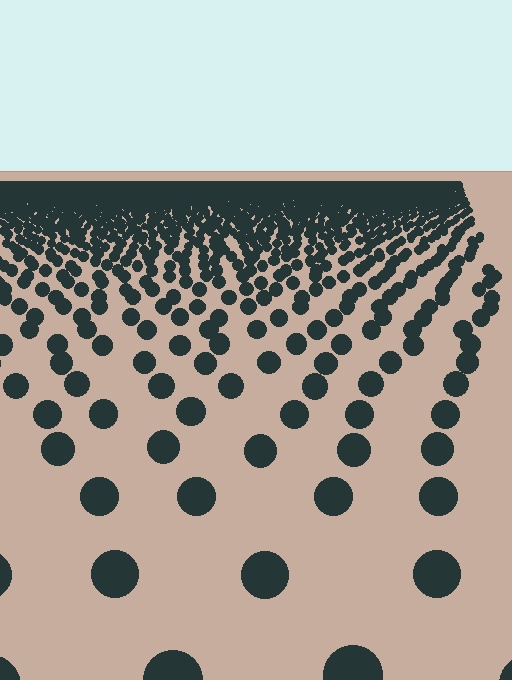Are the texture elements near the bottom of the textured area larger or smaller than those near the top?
Larger. Near the bottom, elements are closer to the viewer and appear at a bigger on-screen size.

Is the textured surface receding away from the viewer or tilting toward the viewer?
The surface is receding away from the viewer. Texture elements get smaller and denser toward the top.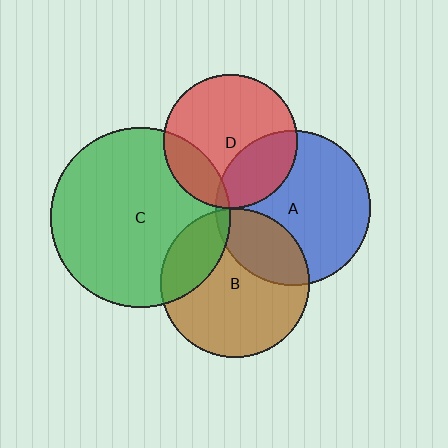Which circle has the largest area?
Circle C (green).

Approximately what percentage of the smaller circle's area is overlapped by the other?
Approximately 5%.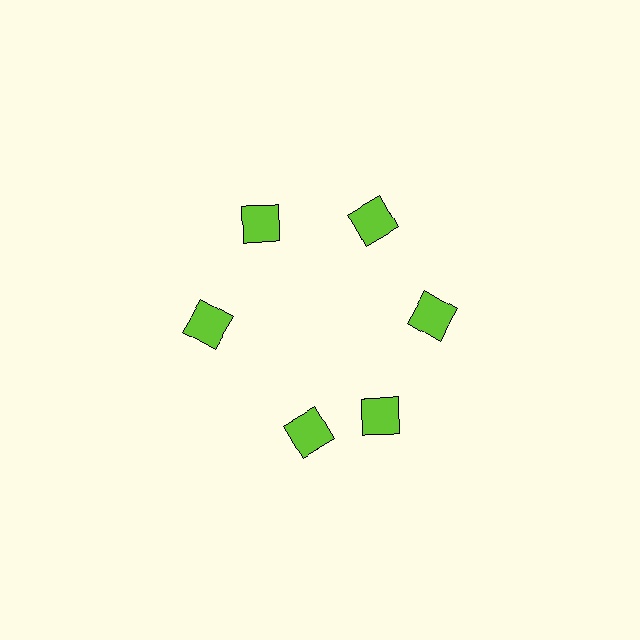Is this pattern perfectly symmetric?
No. The 6 lime squares are arranged in a ring, but one element near the 7 o'clock position is rotated out of alignment along the ring, breaking the 6-fold rotational symmetry.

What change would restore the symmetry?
The symmetry would be restored by rotating it back into even spacing with its neighbors so that all 6 squares sit at equal angles and equal distance from the center.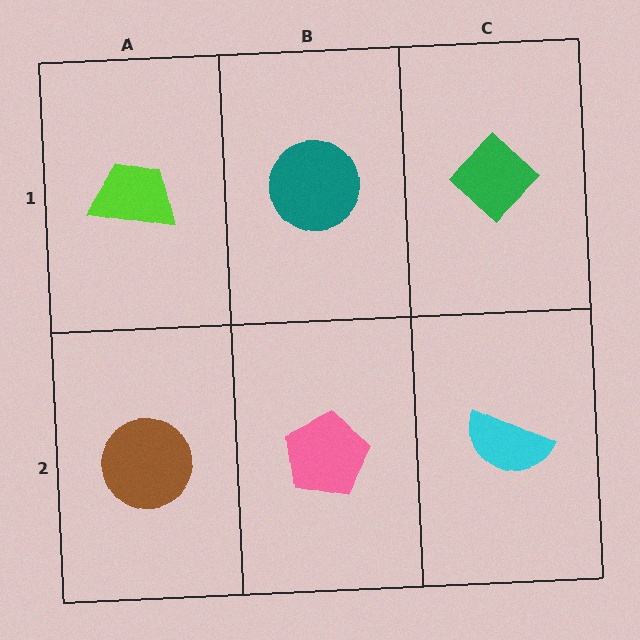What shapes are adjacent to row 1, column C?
A cyan semicircle (row 2, column C), a teal circle (row 1, column B).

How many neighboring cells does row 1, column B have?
3.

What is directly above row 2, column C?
A green diamond.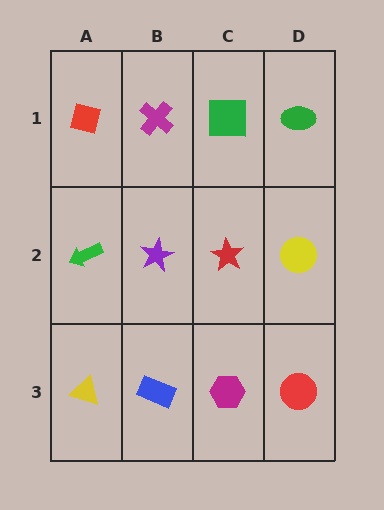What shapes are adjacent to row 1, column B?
A purple star (row 2, column B), a red square (row 1, column A), a green square (row 1, column C).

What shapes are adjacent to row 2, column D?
A green ellipse (row 1, column D), a red circle (row 3, column D), a red star (row 2, column C).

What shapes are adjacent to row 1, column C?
A red star (row 2, column C), a magenta cross (row 1, column B), a green ellipse (row 1, column D).